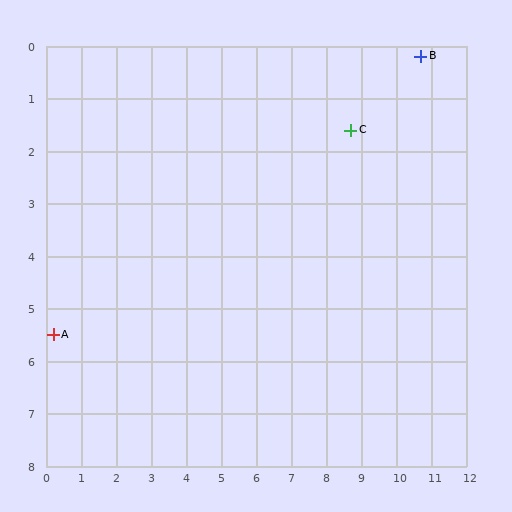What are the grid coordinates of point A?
Point A is at approximately (0.2, 5.5).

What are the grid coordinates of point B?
Point B is at approximately (10.7, 0.2).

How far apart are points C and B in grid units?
Points C and B are about 2.4 grid units apart.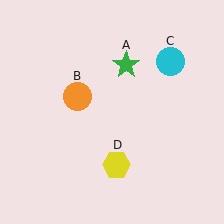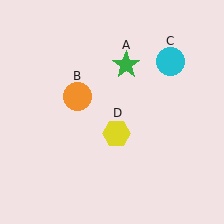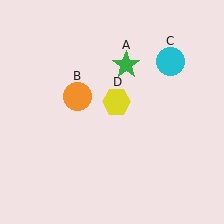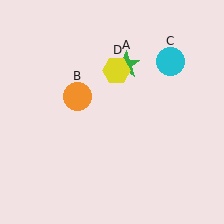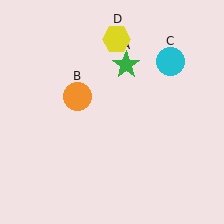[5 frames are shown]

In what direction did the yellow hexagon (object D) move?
The yellow hexagon (object D) moved up.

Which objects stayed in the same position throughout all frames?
Green star (object A) and orange circle (object B) and cyan circle (object C) remained stationary.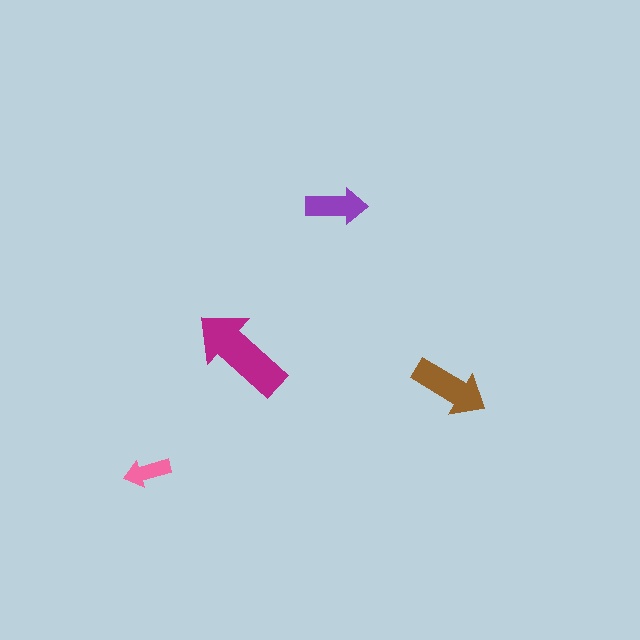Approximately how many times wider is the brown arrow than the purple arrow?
About 1.5 times wider.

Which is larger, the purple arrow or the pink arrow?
The purple one.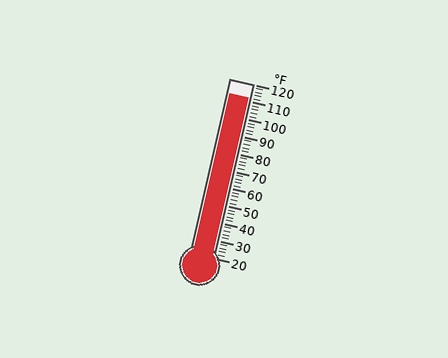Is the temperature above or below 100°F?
The temperature is above 100°F.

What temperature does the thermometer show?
The thermometer shows approximately 112°F.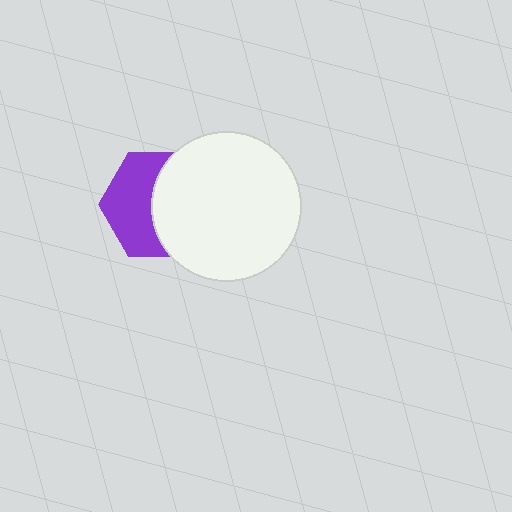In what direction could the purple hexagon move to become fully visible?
The purple hexagon could move left. That would shift it out from behind the white circle entirely.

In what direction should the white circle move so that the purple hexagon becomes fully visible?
The white circle should move right. That is the shortest direction to clear the overlap and leave the purple hexagon fully visible.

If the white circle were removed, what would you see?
You would see the complete purple hexagon.